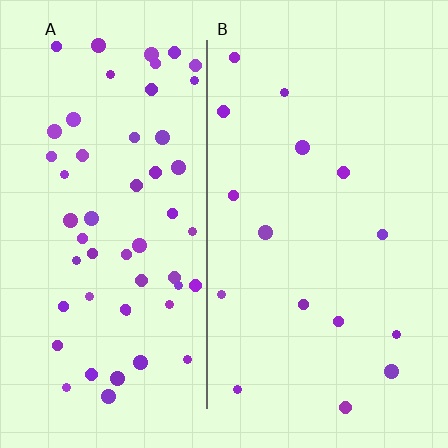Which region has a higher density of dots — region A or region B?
A (the left).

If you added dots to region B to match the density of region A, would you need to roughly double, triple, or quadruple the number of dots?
Approximately quadruple.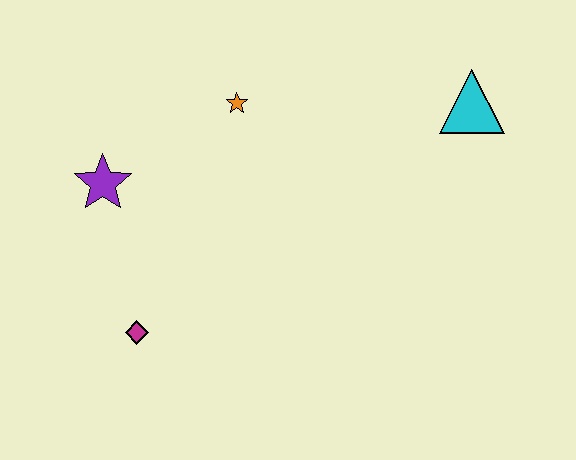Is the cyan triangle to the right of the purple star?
Yes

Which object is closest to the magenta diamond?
The purple star is closest to the magenta diamond.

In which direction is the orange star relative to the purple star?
The orange star is to the right of the purple star.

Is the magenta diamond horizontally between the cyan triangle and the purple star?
Yes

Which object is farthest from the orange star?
The magenta diamond is farthest from the orange star.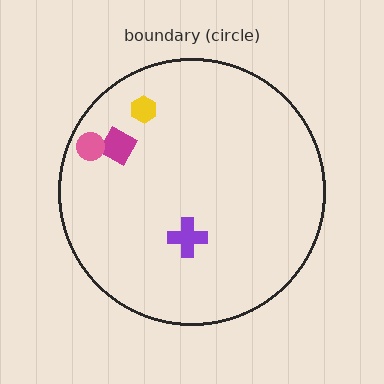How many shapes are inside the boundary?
4 inside, 0 outside.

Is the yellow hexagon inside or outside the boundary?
Inside.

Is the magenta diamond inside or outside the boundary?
Inside.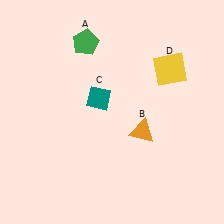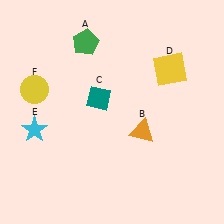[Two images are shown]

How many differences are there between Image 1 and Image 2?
There are 2 differences between the two images.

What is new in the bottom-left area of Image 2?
A cyan star (E) was added in the bottom-left area of Image 2.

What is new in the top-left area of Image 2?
A yellow circle (F) was added in the top-left area of Image 2.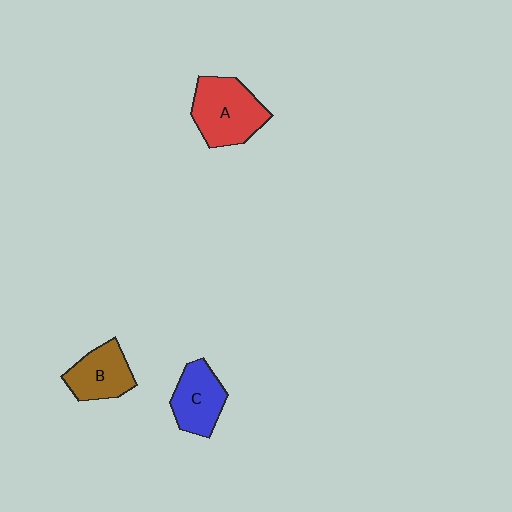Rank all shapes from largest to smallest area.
From largest to smallest: A (red), C (blue), B (brown).